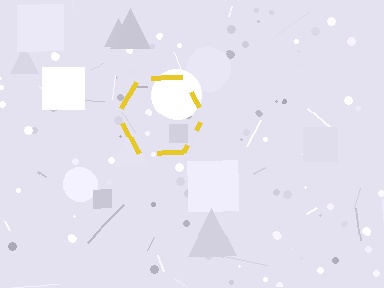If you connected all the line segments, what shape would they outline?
They would outline a hexagon.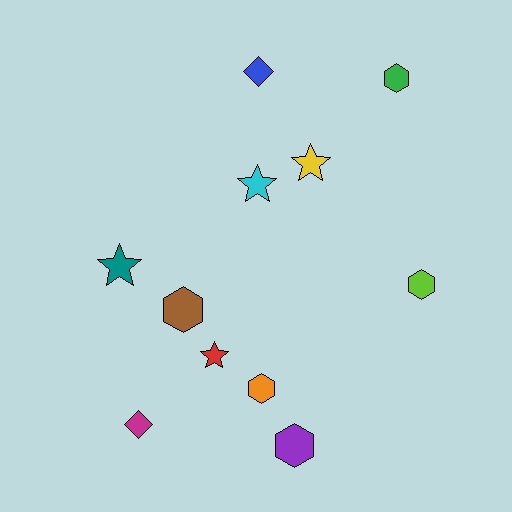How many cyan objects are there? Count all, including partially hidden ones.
There is 1 cyan object.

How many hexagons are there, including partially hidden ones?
There are 5 hexagons.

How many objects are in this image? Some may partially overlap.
There are 11 objects.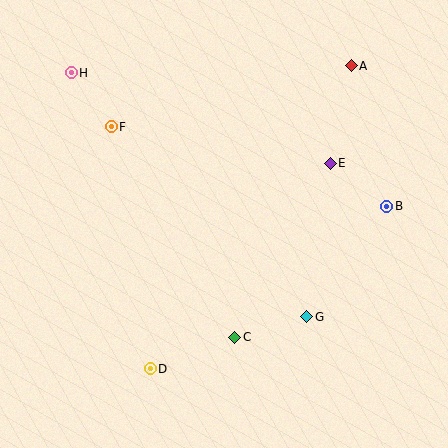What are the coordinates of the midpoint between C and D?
The midpoint between C and D is at (192, 353).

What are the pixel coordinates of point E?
Point E is at (330, 163).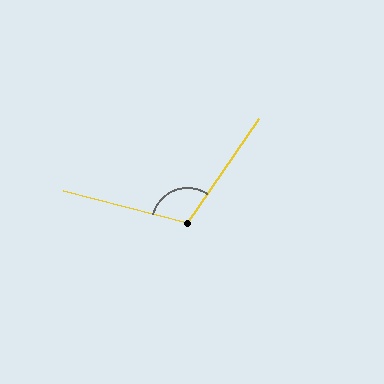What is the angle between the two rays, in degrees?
Approximately 110 degrees.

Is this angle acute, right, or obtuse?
It is obtuse.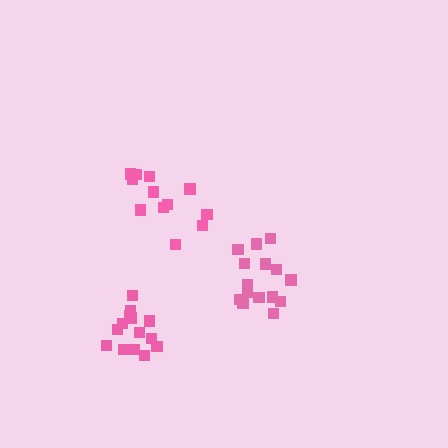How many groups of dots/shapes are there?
There are 3 groups.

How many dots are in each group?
Group 1: 12 dots, Group 2: 14 dots, Group 3: 16 dots (42 total).